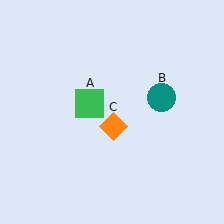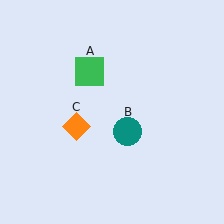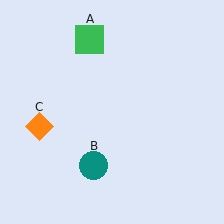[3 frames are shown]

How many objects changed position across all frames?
3 objects changed position: green square (object A), teal circle (object B), orange diamond (object C).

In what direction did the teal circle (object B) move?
The teal circle (object B) moved down and to the left.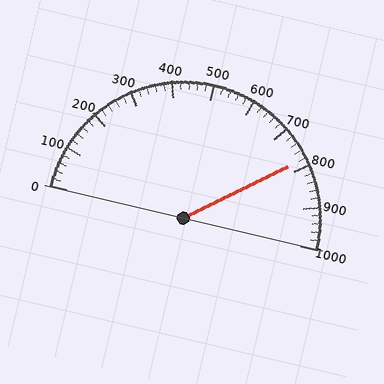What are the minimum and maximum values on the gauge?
The gauge ranges from 0 to 1000.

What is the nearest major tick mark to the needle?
The nearest major tick mark is 800.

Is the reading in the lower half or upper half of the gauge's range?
The reading is in the upper half of the range (0 to 1000).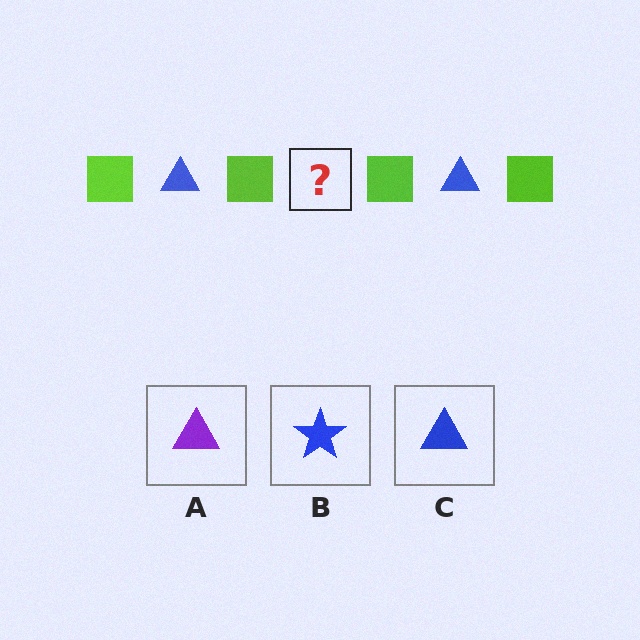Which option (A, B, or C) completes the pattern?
C.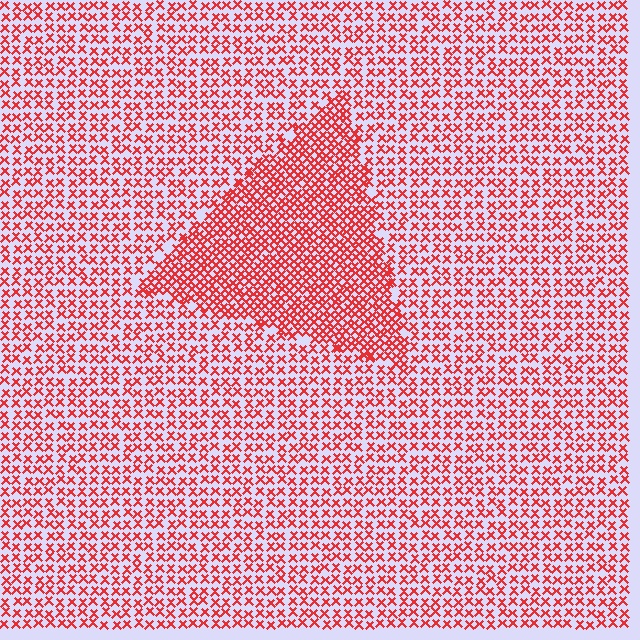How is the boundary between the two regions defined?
The boundary is defined by a change in element density (approximately 1.8x ratio). All elements are the same color, size, and shape.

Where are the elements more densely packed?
The elements are more densely packed inside the triangle boundary.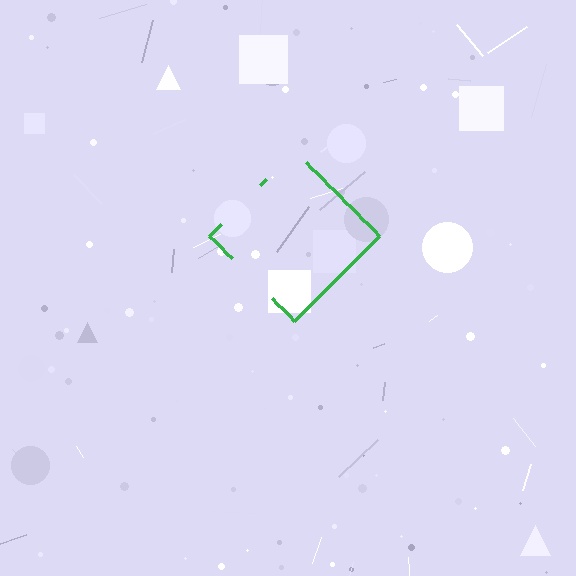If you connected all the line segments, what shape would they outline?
They would outline a diamond.